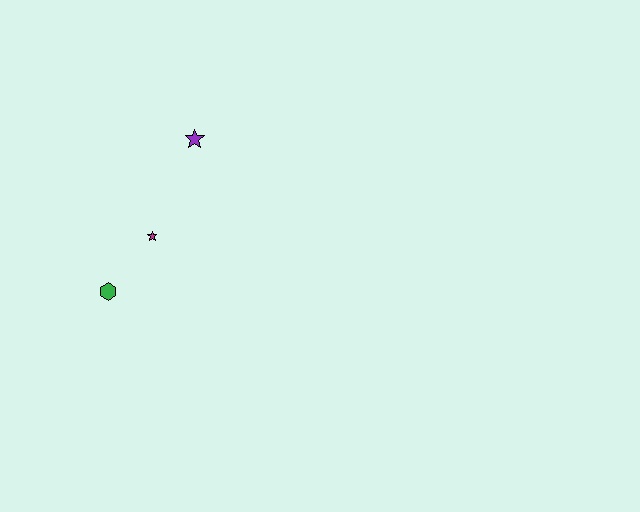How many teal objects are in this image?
There are no teal objects.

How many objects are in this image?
There are 3 objects.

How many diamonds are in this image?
There are no diamonds.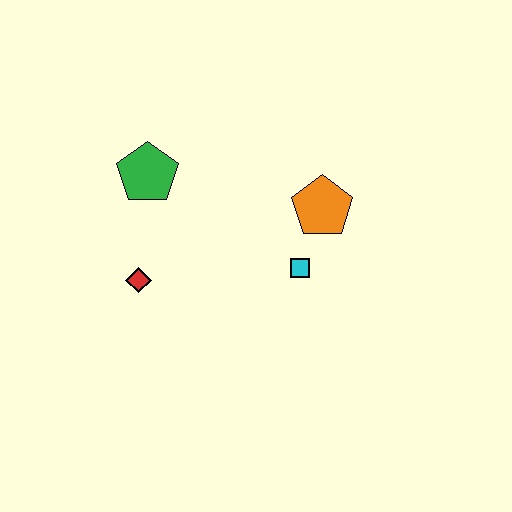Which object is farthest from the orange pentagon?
The red diamond is farthest from the orange pentagon.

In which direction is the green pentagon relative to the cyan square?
The green pentagon is to the left of the cyan square.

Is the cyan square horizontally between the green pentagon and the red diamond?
No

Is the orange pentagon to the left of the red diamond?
No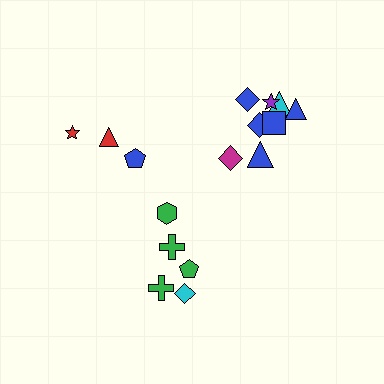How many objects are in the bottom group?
There are 5 objects.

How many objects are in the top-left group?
There are 3 objects.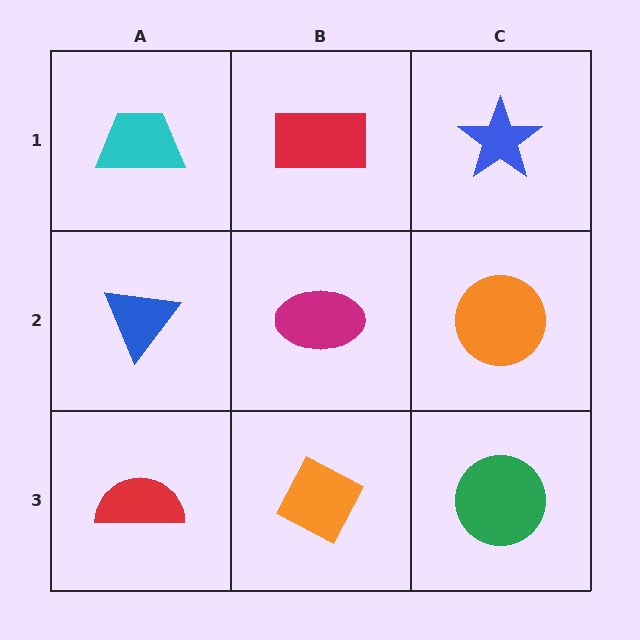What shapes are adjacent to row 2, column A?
A cyan trapezoid (row 1, column A), a red semicircle (row 3, column A), a magenta ellipse (row 2, column B).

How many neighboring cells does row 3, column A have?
2.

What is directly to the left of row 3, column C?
An orange diamond.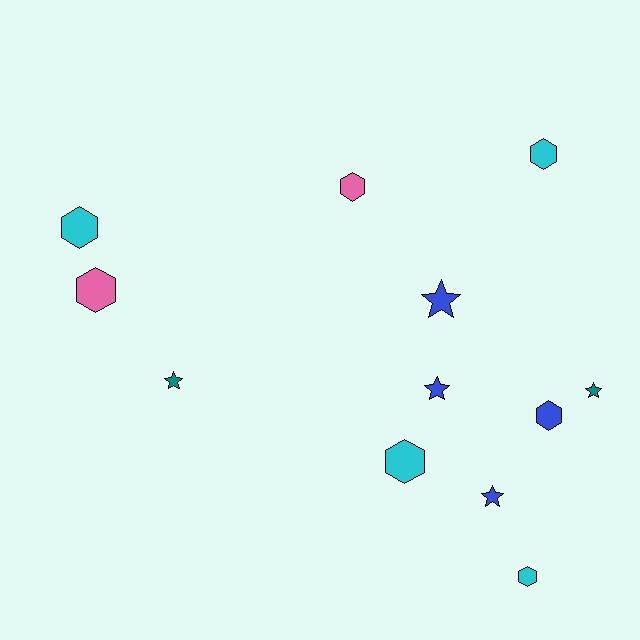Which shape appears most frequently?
Hexagon, with 7 objects.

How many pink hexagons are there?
There are 2 pink hexagons.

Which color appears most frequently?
Cyan, with 4 objects.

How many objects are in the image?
There are 12 objects.